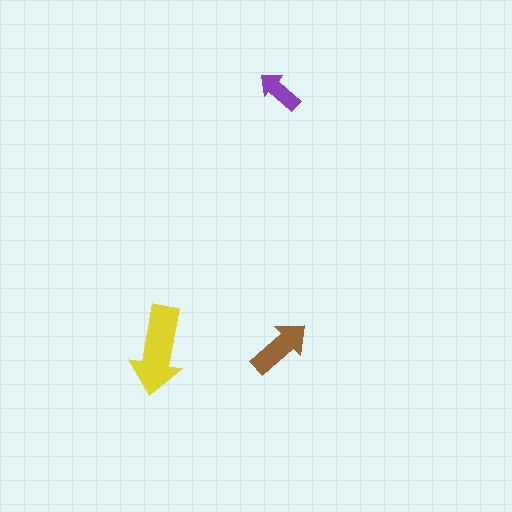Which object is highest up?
The purple arrow is topmost.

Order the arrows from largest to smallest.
the yellow one, the brown one, the purple one.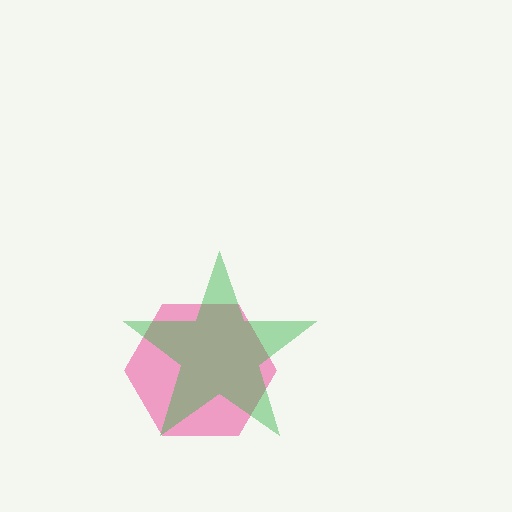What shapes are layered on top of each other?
The layered shapes are: a pink hexagon, a green star.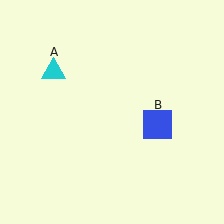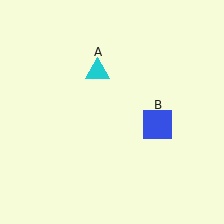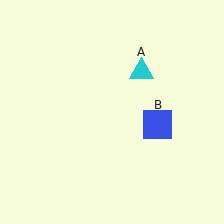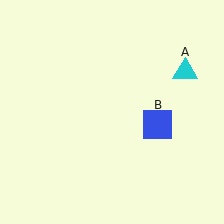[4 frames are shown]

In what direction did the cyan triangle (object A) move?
The cyan triangle (object A) moved right.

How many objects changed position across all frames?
1 object changed position: cyan triangle (object A).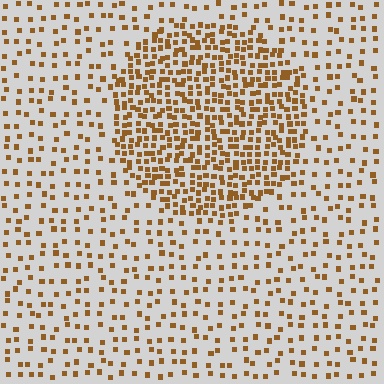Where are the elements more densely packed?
The elements are more densely packed inside the circle boundary.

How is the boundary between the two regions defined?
The boundary is defined by a change in element density (approximately 2.5x ratio). All elements are the same color, size, and shape.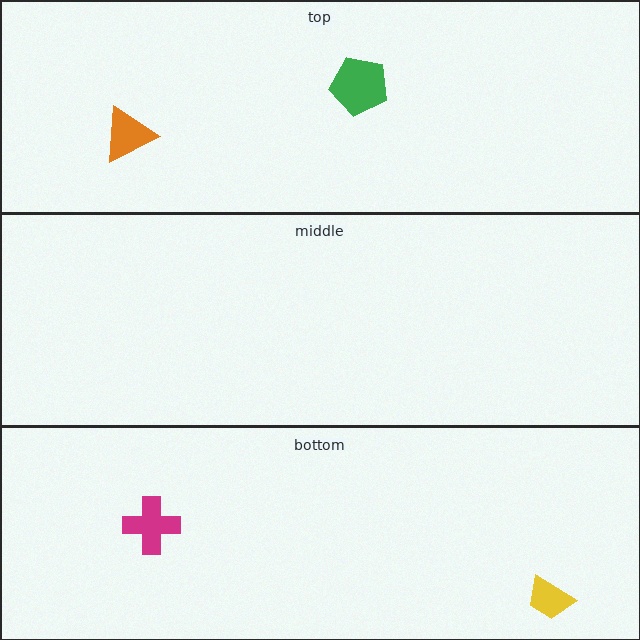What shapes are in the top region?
The orange triangle, the green pentagon.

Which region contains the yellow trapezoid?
The bottom region.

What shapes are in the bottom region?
The magenta cross, the yellow trapezoid.